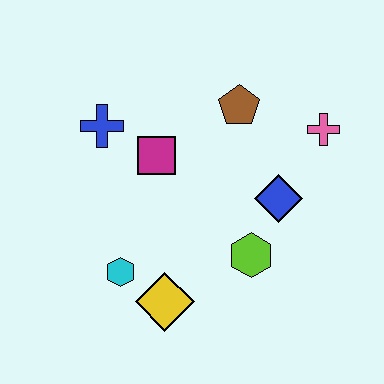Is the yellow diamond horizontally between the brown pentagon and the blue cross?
Yes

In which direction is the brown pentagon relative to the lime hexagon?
The brown pentagon is above the lime hexagon.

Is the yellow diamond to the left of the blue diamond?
Yes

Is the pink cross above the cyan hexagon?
Yes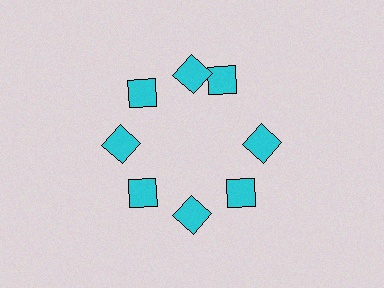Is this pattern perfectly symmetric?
No. The 8 cyan diamonds are arranged in a ring, but one element near the 2 o'clock position is rotated out of alignment along the ring, breaking the 8-fold rotational symmetry.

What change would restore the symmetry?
The symmetry would be restored by rotating it back into even spacing with its neighbors so that all 8 diamonds sit at equal angles and equal distance from the center.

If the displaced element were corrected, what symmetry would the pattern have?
It would have 8-fold rotational symmetry — the pattern would map onto itself every 45 degrees.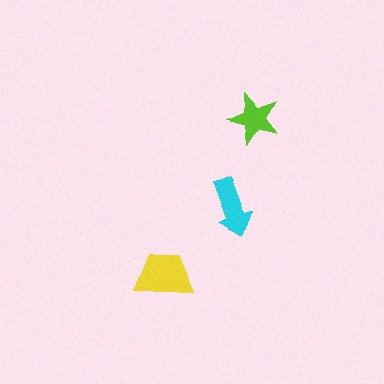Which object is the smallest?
The lime star.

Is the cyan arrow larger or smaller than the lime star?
Larger.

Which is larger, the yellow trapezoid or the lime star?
The yellow trapezoid.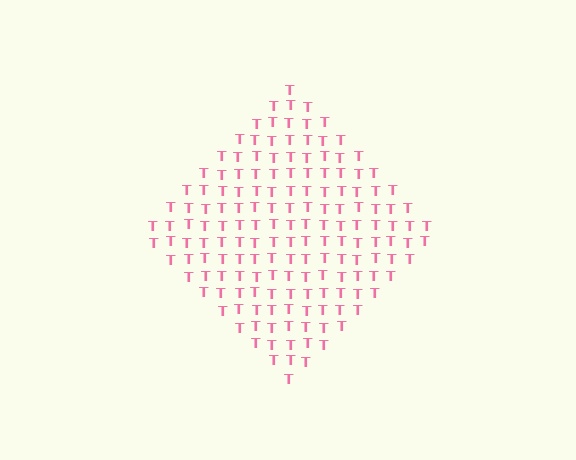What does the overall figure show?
The overall figure shows a diamond.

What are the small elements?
The small elements are letter T's.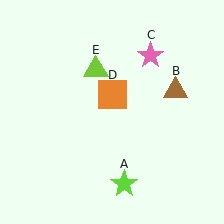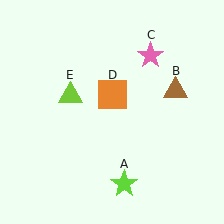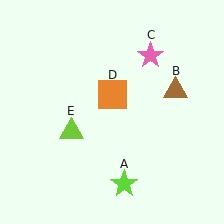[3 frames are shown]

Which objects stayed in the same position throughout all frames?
Lime star (object A) and brown triangle (object B) and pink star (object C) and orange square (object D) remained stationary.